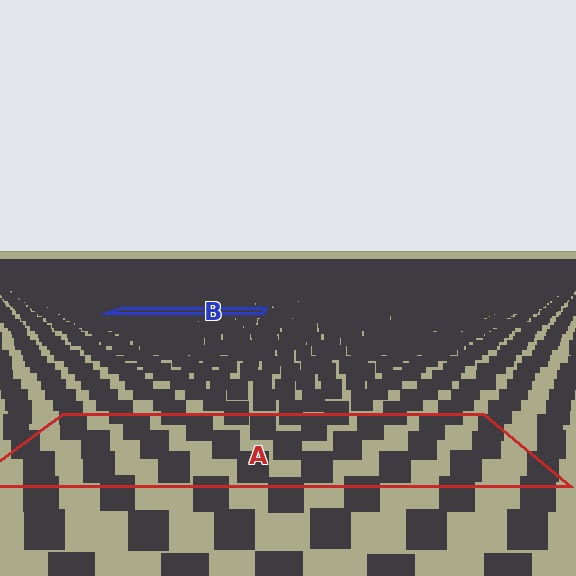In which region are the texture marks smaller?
The texture marks are smaller in region B, because it is farther away.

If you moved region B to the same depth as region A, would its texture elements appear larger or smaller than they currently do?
They would appear larger. At a closer depth, the same texture elements are projected at a bigger on-screen size.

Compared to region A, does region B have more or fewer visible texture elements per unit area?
Region B has more texture elements per unit area — they are packed more densely because it is farther away.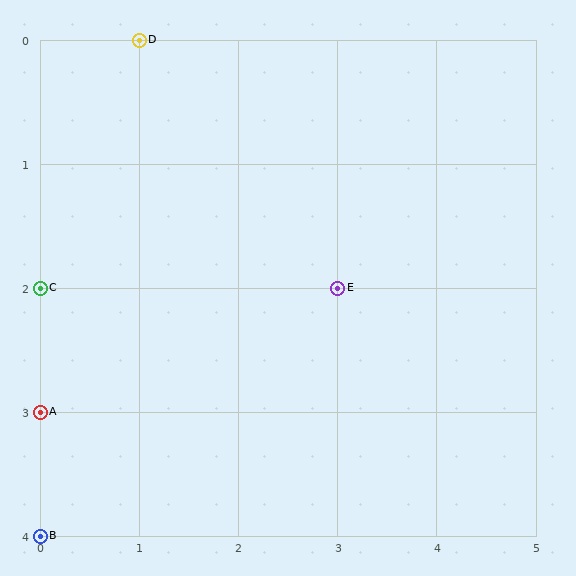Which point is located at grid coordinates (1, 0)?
Point D is at (1, 0).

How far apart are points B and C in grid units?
Points B and C are 2 rows apart.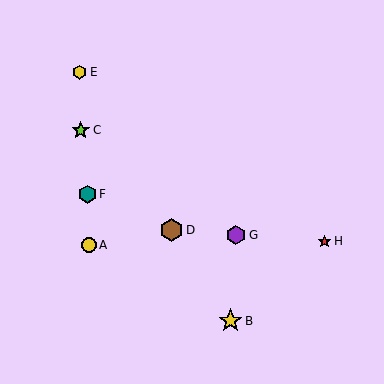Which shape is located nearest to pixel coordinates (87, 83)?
The yellow hexagon (labeled E) at (80, 72) is nearest to that location.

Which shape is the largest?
The yellow star (labeled B) is the largest.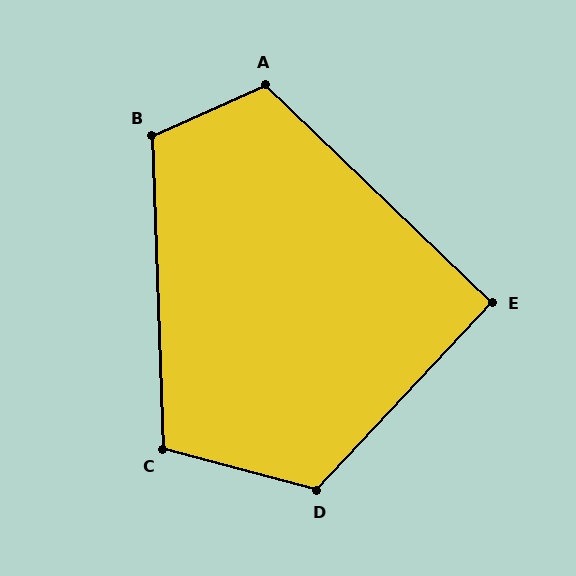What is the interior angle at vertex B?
Approximately 112 degrees (obtuse).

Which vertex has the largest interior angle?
D, at approximately 118 degrees.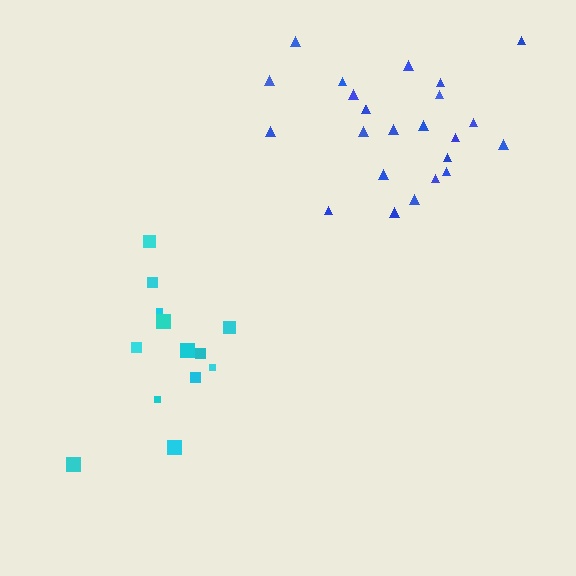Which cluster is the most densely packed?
Blue.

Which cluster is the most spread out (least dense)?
Cyan.